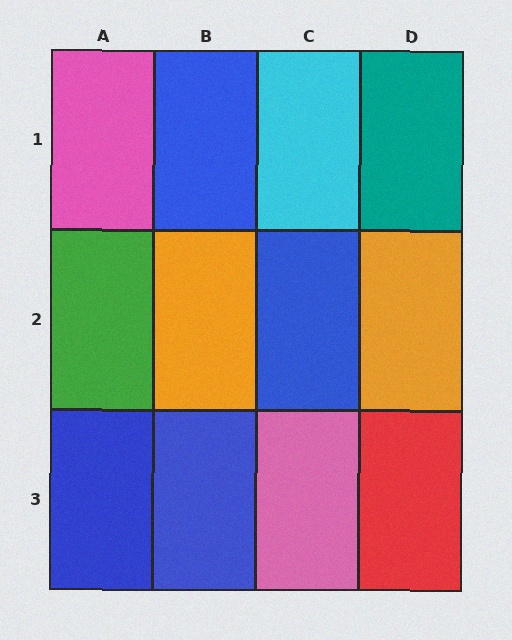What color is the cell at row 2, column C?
Blue.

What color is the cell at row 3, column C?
Pink.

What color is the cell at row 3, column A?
Blue.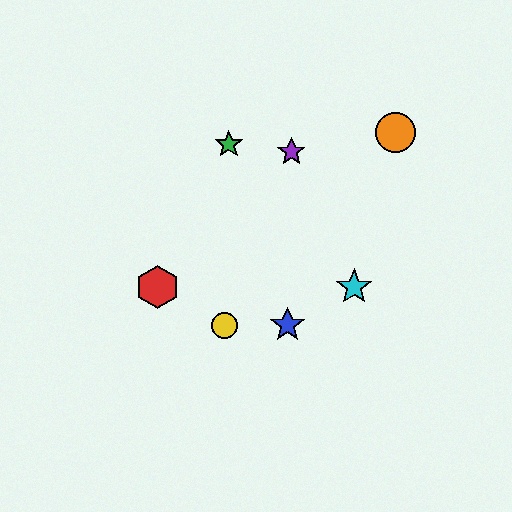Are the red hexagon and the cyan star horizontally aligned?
Yes, both are at y≈287.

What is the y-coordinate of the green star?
The green star is at y≈144.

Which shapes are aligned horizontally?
The red hexagon, the cyan star are aligned horizontally.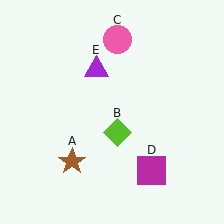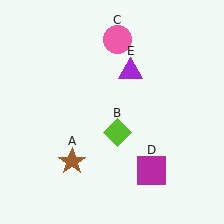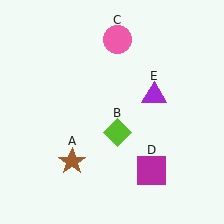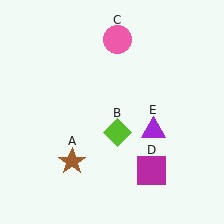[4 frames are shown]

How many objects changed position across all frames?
1 object changed position: purple triangle (object E).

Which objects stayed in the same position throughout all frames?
Brown star (object A) and lime diamond (object B) and pink circle (object C) and magenta square (object D) remained stationary.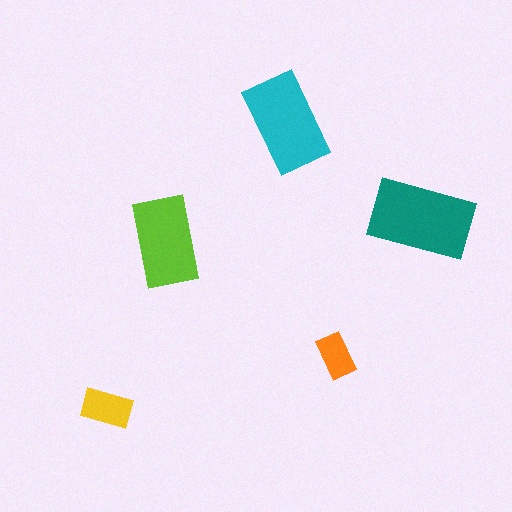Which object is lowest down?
The yellow rectangle is bottommost.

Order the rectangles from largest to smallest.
the teal one, the cyan one, the lime one, the yellow one, the orange one.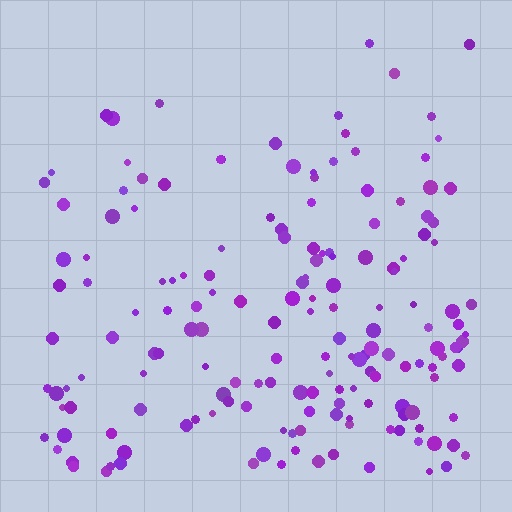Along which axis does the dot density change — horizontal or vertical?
Vertical.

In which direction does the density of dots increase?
From top to bottom, with the bottom side densest.